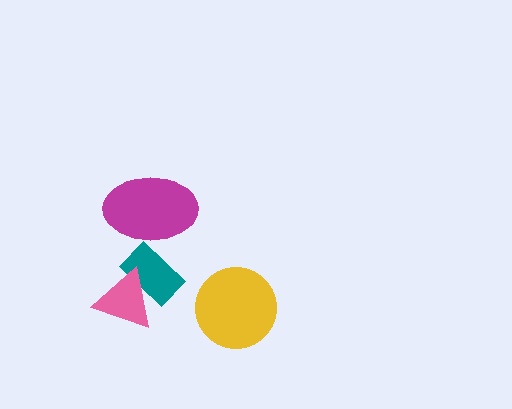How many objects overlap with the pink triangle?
1 object overlaps with the pink triangle.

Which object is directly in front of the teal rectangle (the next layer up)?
The magenta ellipse is directly in front of the teal rectangle.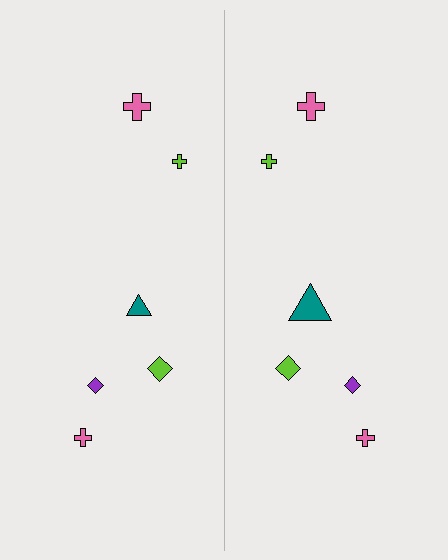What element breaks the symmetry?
The teal triangle on the right side has a different size than its mirror counterpart.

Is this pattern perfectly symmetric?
No, the pattern is not perfectly symmetric. The teal triangle on the right side has a different size than its mirror counterpart.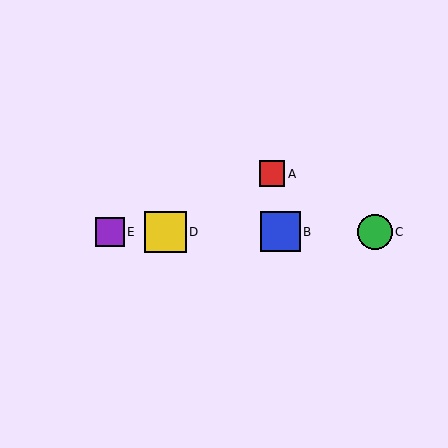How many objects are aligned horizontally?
4 objects (B, C, D, E) are aligned horizontally.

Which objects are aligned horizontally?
Objects B, C, D, E are aligned horizontally.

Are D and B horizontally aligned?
Yes, both are at y≈232.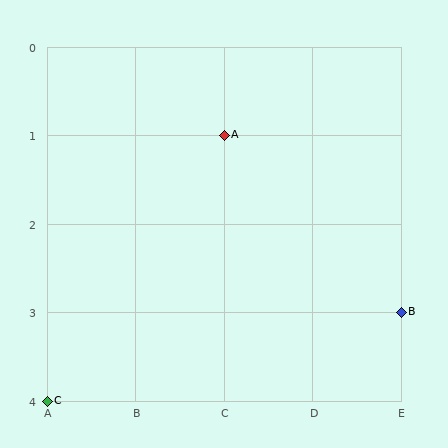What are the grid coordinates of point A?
Point A is at grid coordinates (C, 1).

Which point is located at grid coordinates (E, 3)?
Point B is at (E, 3).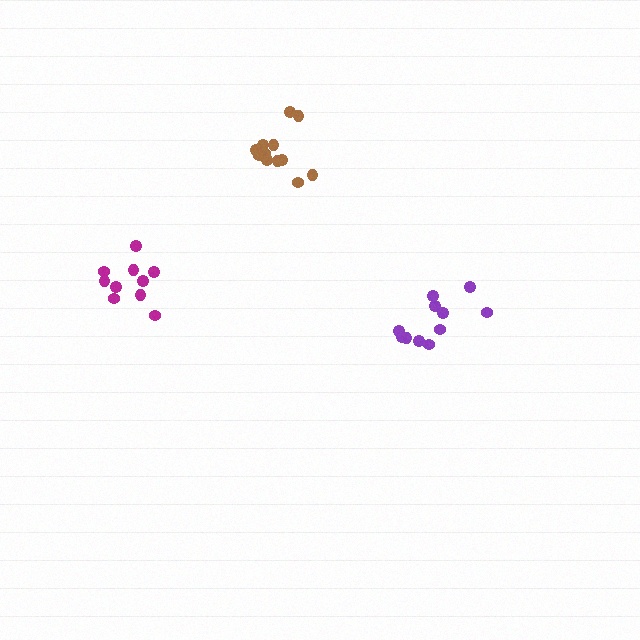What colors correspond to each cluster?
The clusters are colored: magenta, purple, brown.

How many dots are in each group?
Group 1: 10 dots, Group 2: 11 dots, Group 3: 12 dots (33 total).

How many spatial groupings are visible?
There are 3 spatial groupings.